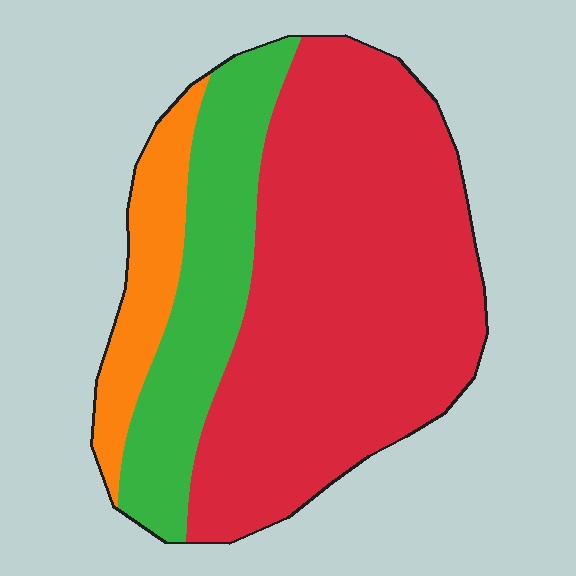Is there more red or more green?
Red.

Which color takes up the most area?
Red, at roughly 65%.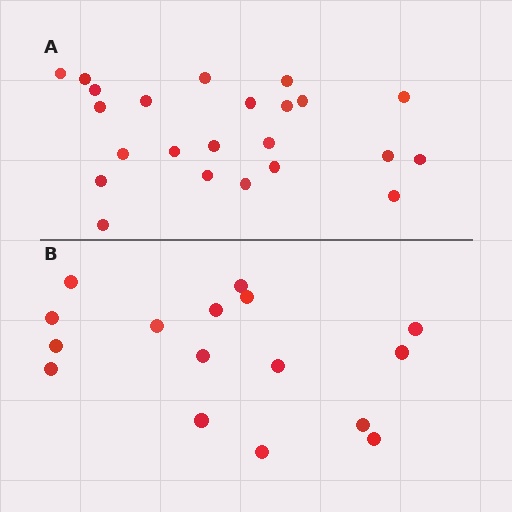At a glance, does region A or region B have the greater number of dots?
Region A (the top region) has more dots.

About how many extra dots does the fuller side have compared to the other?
Region A has roughly 8 or so more dots than region B.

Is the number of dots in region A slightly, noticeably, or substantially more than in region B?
Region A has noticeably more, but not dramatically so. The ratio is roughly 1.4 to 1.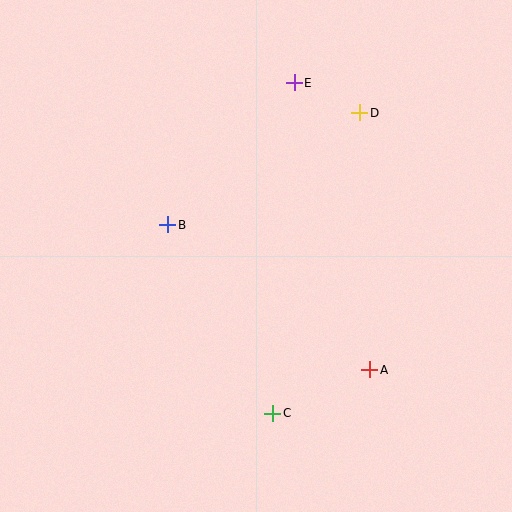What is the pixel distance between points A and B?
The distance between A and B is 249 pixels.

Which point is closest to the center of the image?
Point B at (168, 225) is closest to the center.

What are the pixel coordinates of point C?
Point C is at (273, 413).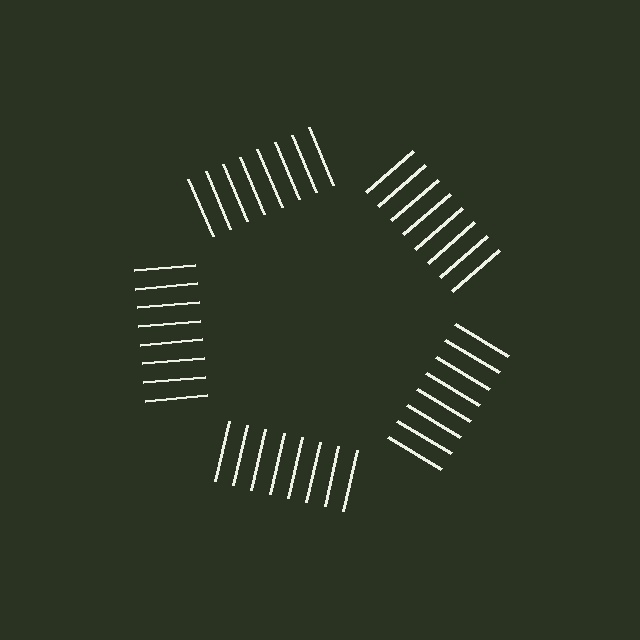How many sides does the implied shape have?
5 sides — the line-ends trace a pentagon.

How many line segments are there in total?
40 — 8 along each of the 5 edges.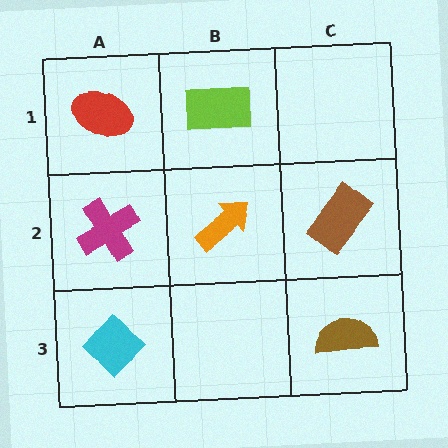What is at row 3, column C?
A brown semicircle.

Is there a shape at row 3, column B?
No, that cell is empty.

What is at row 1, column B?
A lime rectangle.